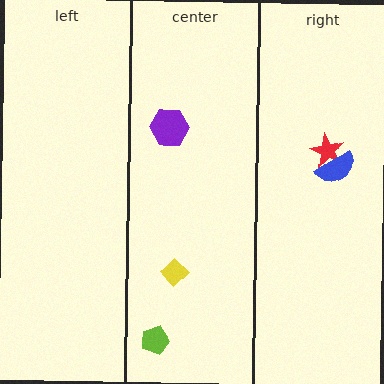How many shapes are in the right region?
2.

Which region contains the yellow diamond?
The center region.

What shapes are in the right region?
The red star, the blue semicircle.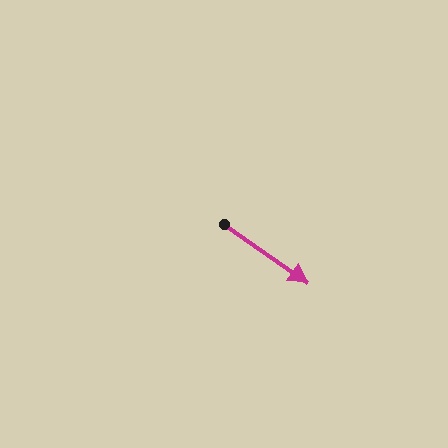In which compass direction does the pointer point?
Southeast.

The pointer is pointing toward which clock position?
Roughly 4 o'clock.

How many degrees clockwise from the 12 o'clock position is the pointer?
Approximately 125 degrees.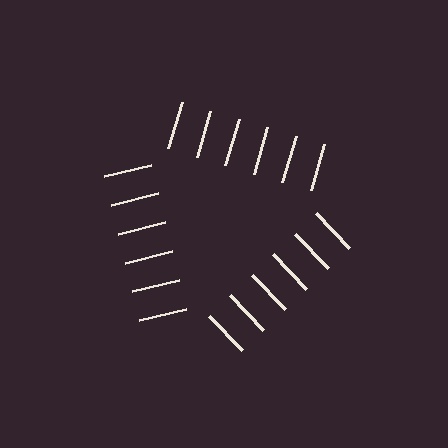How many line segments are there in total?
18 — 6 along each of the 3 edges.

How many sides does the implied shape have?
3 sides — the line-ends trace a triangle.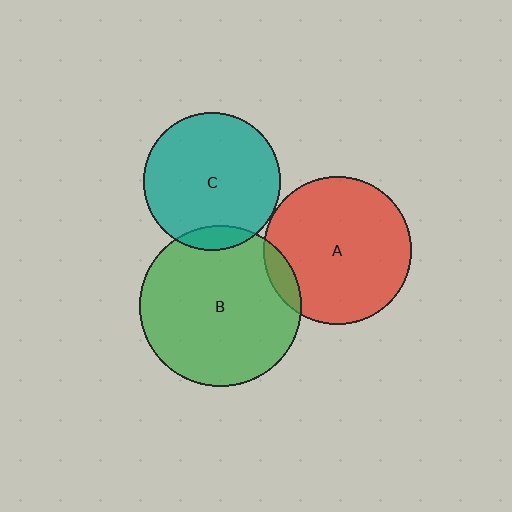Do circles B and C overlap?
Yes.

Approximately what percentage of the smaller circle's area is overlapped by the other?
Approximately 10%.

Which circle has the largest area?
Circle B (green).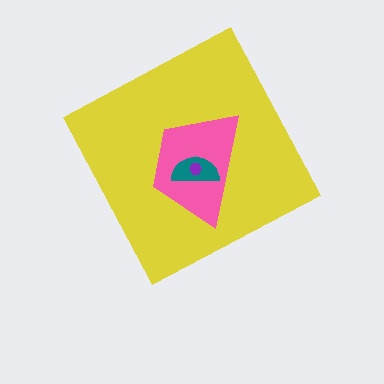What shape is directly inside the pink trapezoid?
The teal semicircle.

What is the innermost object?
The purple hexagon.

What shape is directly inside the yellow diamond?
The pink trapezoid.